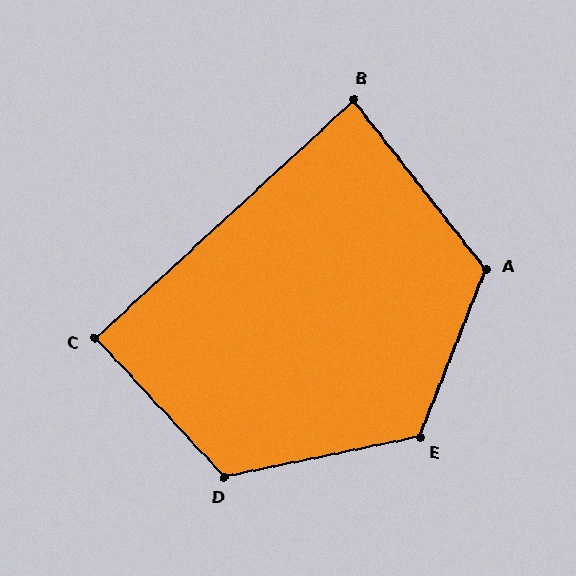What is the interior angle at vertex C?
Approximately 90 degrees (approximately right).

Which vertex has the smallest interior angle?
B, at approximately 85 degrees.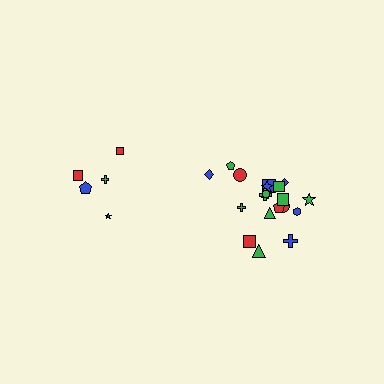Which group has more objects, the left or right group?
The right group.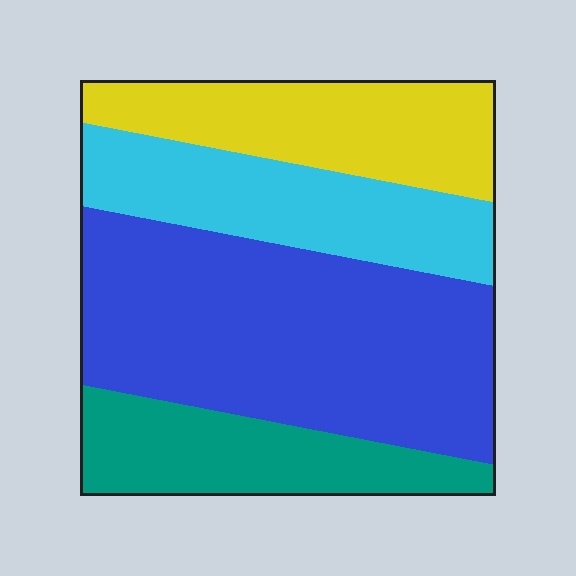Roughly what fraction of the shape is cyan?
Cyan covers around 20% of the shape.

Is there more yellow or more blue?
Blue.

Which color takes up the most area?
Blue, at roughly 45%.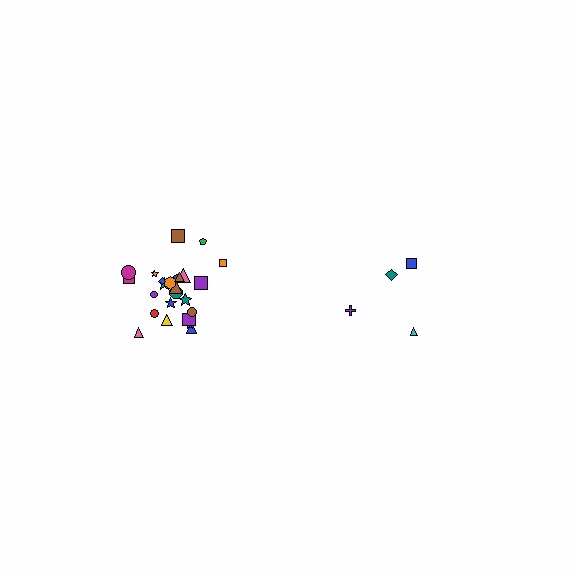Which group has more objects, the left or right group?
The left group.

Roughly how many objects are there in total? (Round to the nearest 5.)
Roughly 30 objects in total.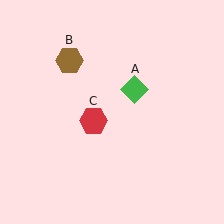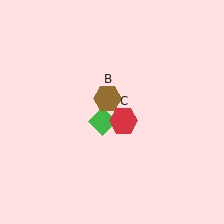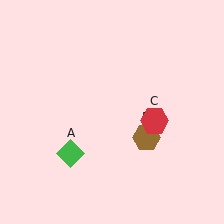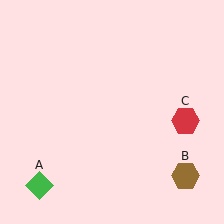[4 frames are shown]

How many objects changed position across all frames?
3 objects changed position: green diamond (object A), brown hexagon (object B), red hexagon (object C).